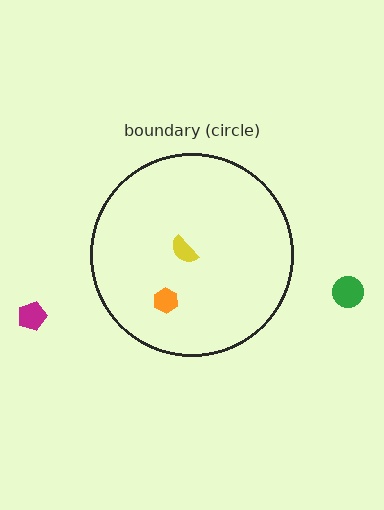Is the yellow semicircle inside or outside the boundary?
Inside.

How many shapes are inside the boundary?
2 inside, 2 outside.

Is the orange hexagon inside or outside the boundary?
Inside.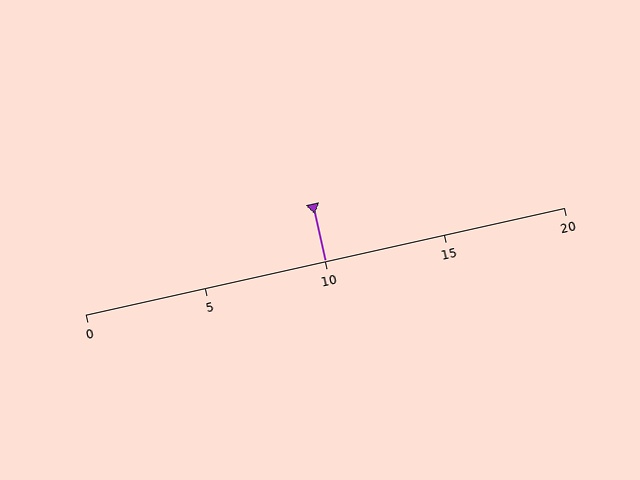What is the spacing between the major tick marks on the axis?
The major ticks are spaced 5 apart.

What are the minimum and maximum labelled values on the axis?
The axis runs from 0 to 20.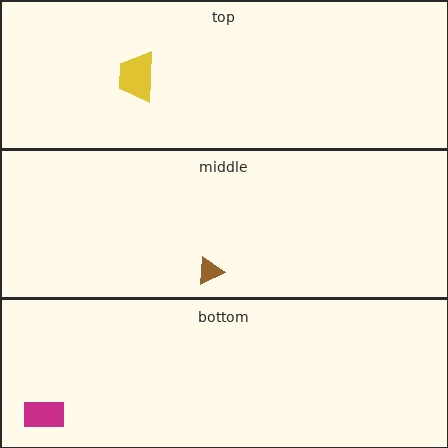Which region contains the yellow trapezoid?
The top region.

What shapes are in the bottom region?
The magenta rectangle.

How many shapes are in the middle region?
1.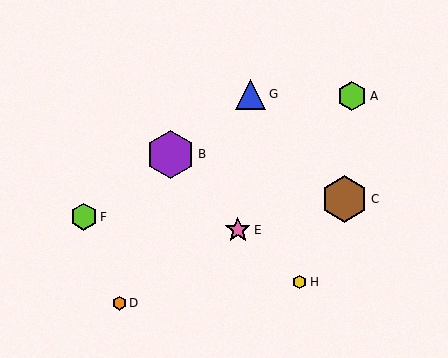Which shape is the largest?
The purple hexagon (labeled B) is the largest.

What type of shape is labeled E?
Shape E is a pink star.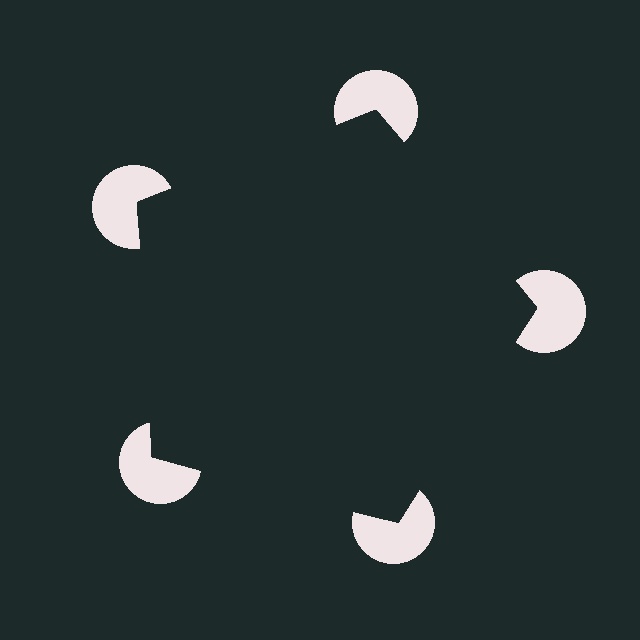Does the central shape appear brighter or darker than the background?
It typically appears slightly darker than the background, even though no actual brightness change is drawn.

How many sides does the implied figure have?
5 sides.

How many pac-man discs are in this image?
There are 5 — one at each vertex of the illusory pentagon.